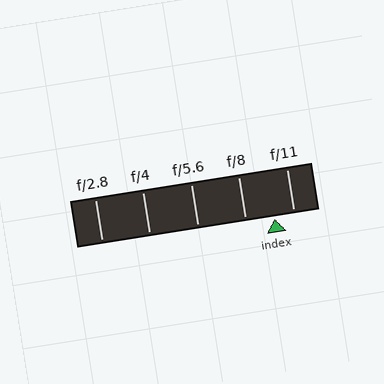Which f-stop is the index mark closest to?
The index mark is closest to f/11.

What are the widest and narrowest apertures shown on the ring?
The widest aperture shown is f/2.8 and the narrowest is f/11.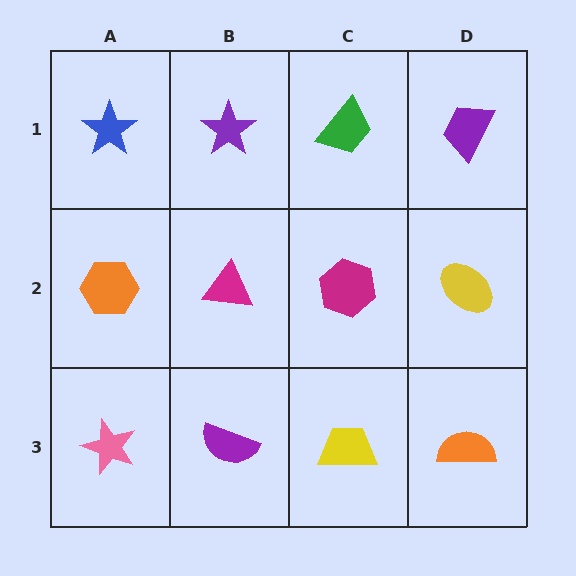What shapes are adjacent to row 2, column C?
A green trapezoid (row 1, column C), a yellow trapezoid (row 3, column C), a magenta triangle (row 2, column B), a yellow ellipse (row 2, column D).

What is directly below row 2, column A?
A pink star.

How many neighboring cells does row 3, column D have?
2.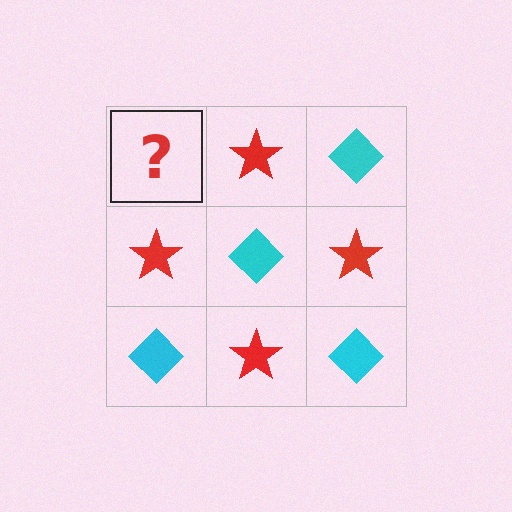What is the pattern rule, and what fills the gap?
The rule is that it alternates cyan diamond and red star in a checkerboard pattern. The gap should be filled with a cyan diamond.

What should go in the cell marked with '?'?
The missing cell should contain a cyan diamond.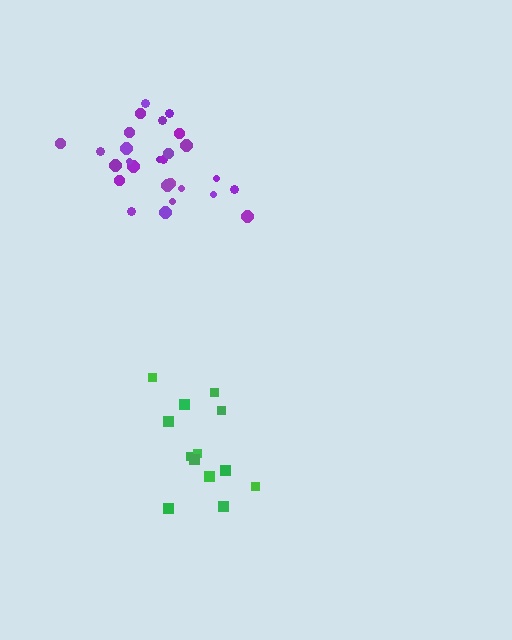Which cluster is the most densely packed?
Purple.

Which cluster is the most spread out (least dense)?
Green.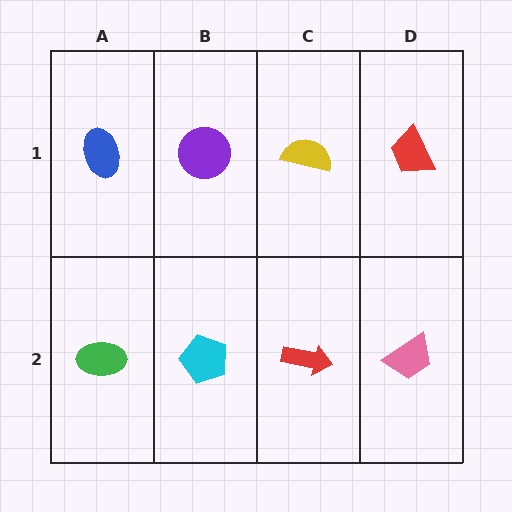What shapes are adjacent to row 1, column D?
A pink trapezoid (row 2, column D), a yellow semicircle (row 1, column C).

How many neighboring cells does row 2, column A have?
2.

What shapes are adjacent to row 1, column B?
A cyan pentagon (row 2, column B), a blue ellipse (row 1, column A), a yellow semicircle (row 1, column C).